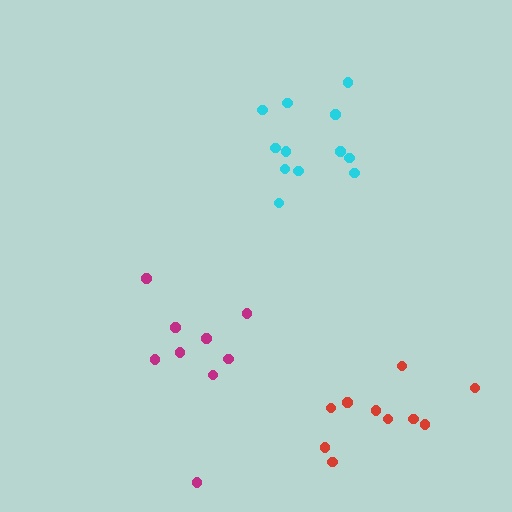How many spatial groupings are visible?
There are 3 spatial groupings.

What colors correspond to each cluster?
The clusters are colored: magenta, cyan, red.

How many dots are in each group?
Group 1: 9 dots, Group 2: 12 dots, Group 3: 10 dots (31 total).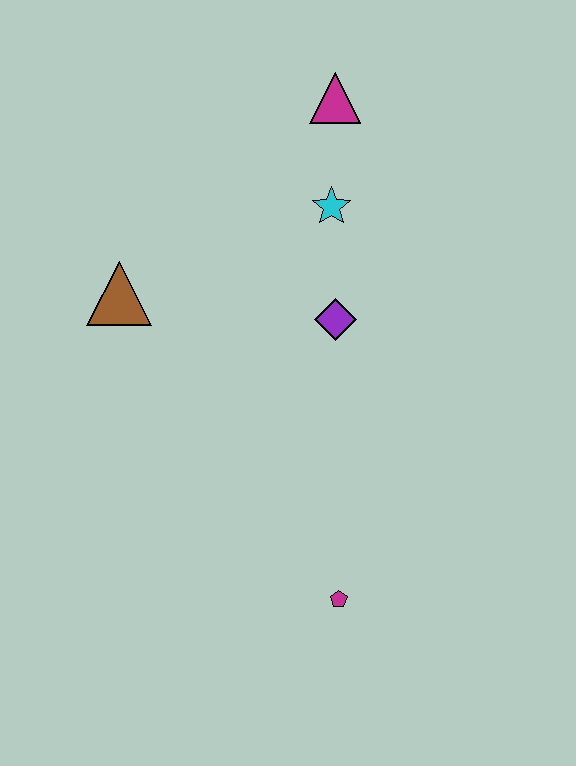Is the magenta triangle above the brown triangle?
Yes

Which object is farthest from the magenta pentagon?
The magenta triangle is farthest from the magenta pentagon.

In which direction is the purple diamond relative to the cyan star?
The purple diamond is below the cyan star.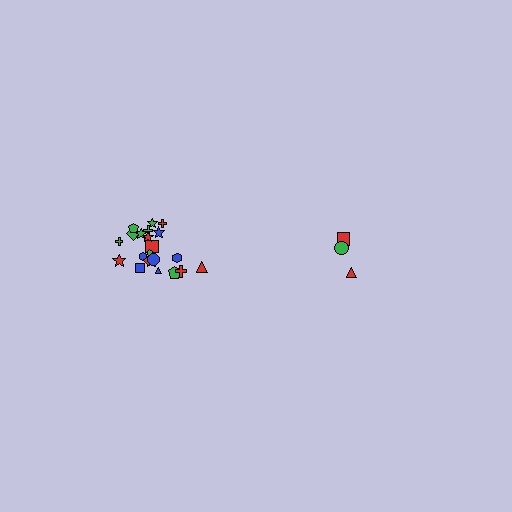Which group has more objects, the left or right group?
The left group.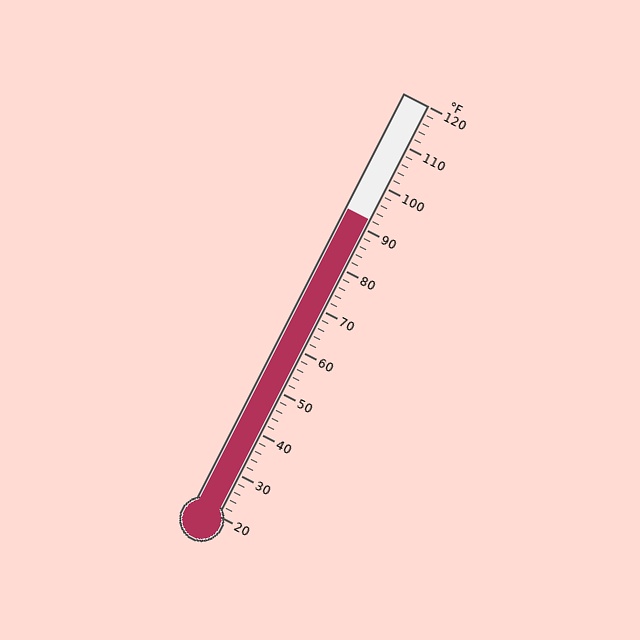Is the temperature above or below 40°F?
The temperature is above 40°F.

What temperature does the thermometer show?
The thermometer shows approximately 92°F.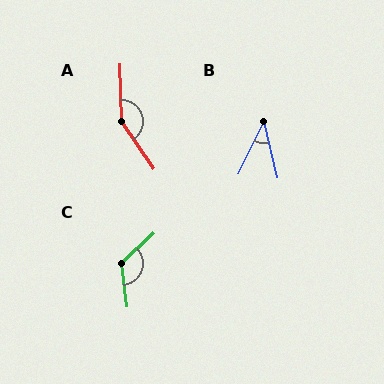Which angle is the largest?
A, at approximately 147 degrees.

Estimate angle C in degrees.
Approximately 127 degrees.